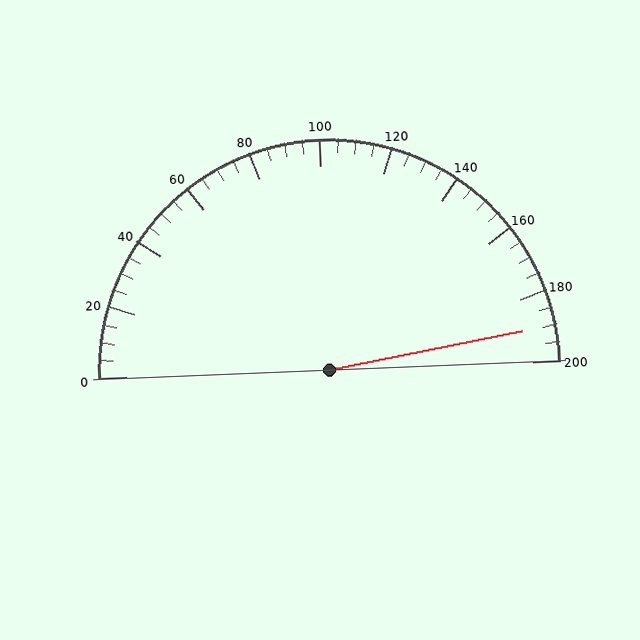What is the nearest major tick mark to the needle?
The nearest major tick mark is 200.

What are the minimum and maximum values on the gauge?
The gauge ranges from 0 to 200.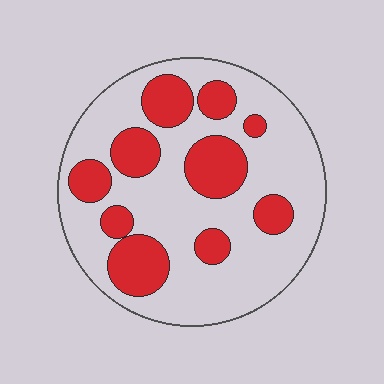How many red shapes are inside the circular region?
10.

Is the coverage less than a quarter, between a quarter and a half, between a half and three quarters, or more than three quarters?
Between a quarter and a half.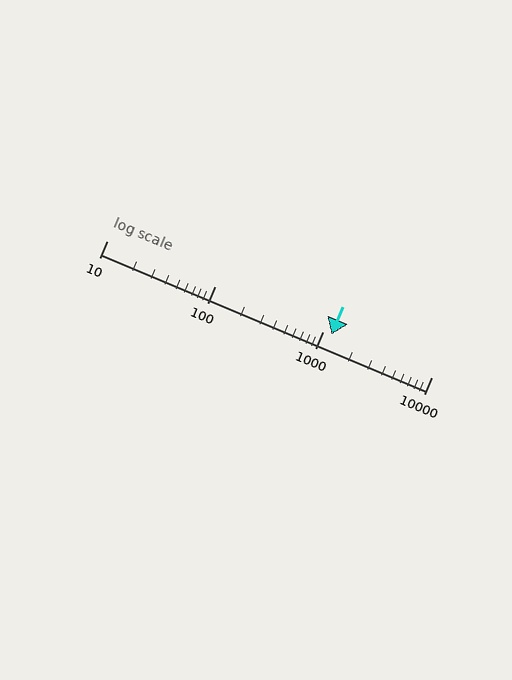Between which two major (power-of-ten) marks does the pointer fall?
The pointer is between 1000 and 10000.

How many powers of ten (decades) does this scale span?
The scale spans 3 decades, from 10 to 10000.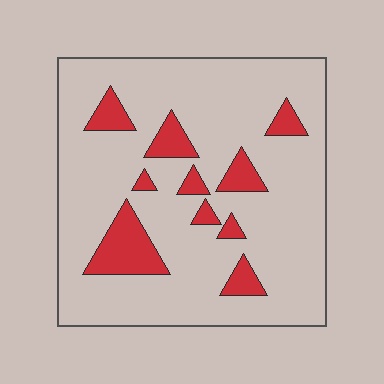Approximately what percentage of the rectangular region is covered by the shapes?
Approximately 15%.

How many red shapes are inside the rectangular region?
10.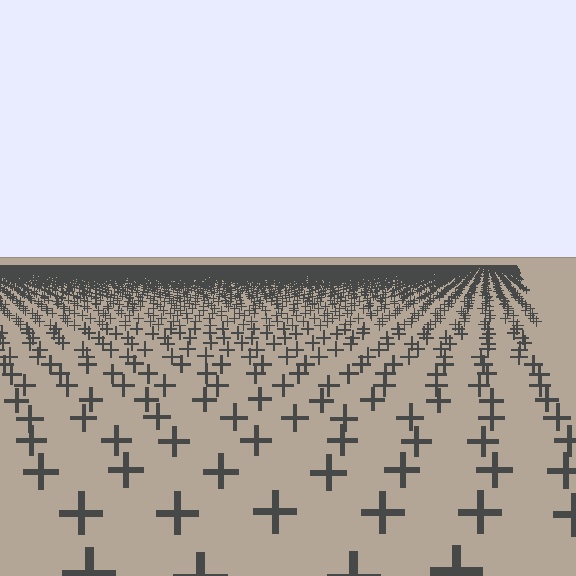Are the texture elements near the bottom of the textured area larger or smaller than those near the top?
Larger. Near the bottom, elements are closer to the viewer and appear at a bigger on-screen size.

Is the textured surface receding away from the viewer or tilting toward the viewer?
The surface is receding away from the viewer. Texture elements get smaller and denser toward the top.